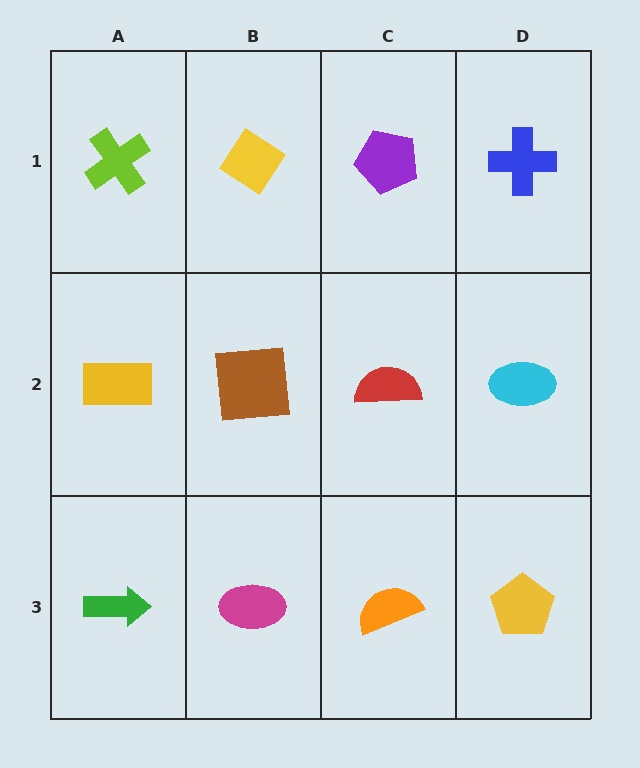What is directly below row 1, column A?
A yellow rectangle.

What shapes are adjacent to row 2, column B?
A yellow diamond (row 1, column B), a magenta ellipse (row 3, column B), a yellow rectangle (row 2, column A), a red semicircle (row 2, column C).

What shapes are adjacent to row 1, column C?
A red semicircle (row 2, column C), a yellow diamond (row 1, column B), a blue cross (row 1, column D).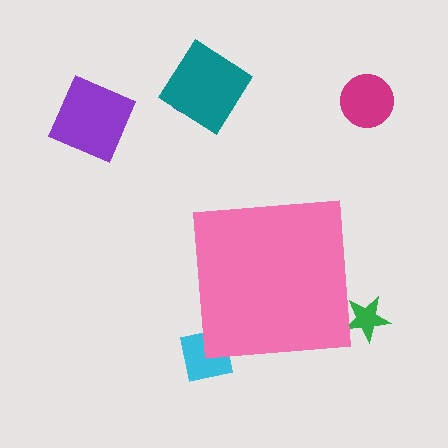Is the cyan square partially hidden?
Yes, the cyan square is partially hidden behind the pink square.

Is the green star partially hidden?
Yes, the green star is partially hidden behind the pink square.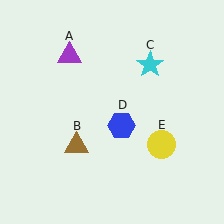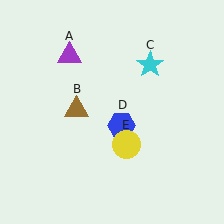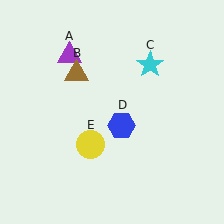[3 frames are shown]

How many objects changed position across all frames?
2 objects changed position: brown triangle (object B), yellow circle (object E).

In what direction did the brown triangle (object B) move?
The brown triangle (object B) moved up.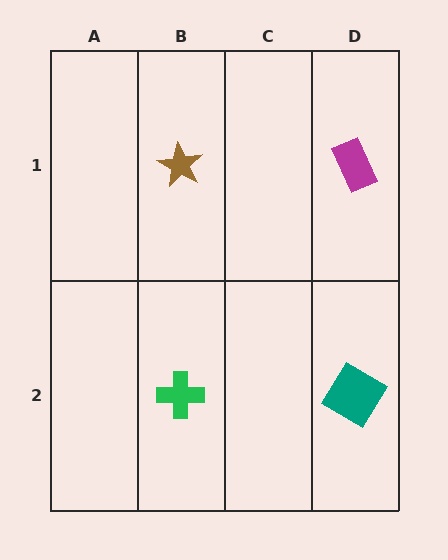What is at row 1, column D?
A magenta rectangle.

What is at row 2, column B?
A green cross.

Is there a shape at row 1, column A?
No, that cell is empty.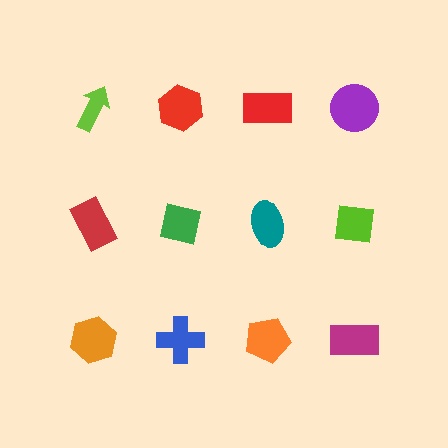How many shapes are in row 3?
4 shapes.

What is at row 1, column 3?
A red rectangle.